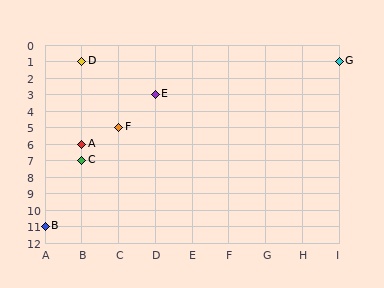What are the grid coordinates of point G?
Point G is at grid coordinates (I, 1).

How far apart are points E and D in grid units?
Points E and D are 2 columns and 2 rows apart (about 2.8 grid units diagonally).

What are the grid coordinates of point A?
Point A is at grid coordinates (B, 6).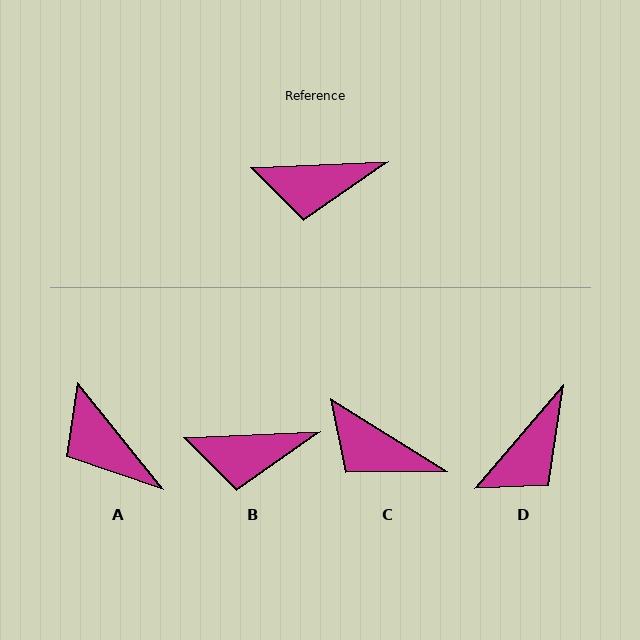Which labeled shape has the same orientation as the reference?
B.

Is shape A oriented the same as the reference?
No, it is off by about 54 degrees.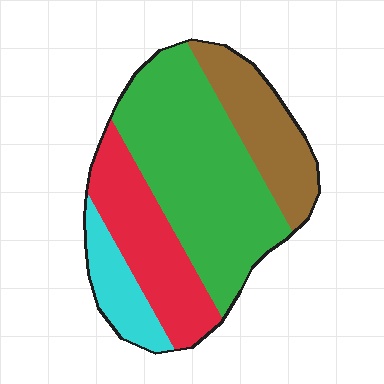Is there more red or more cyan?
Red.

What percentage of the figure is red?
Red covers roughly 25% of the figure.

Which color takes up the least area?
Cyan, at roughly 10%.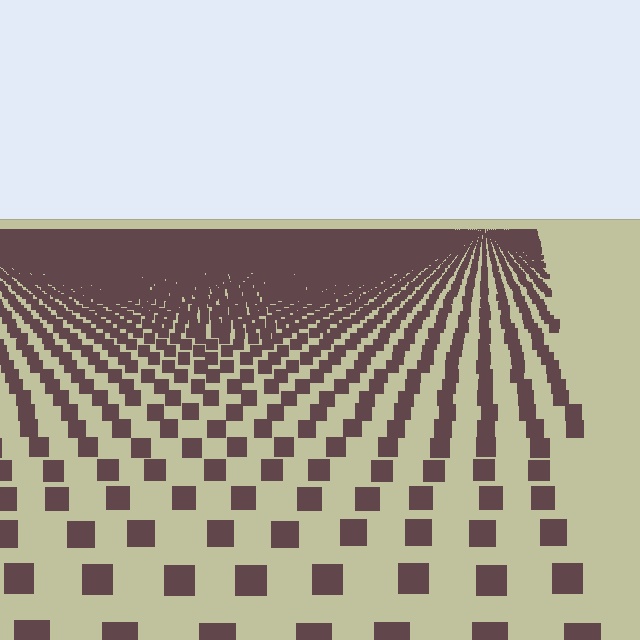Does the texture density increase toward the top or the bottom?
Density increases toward the top.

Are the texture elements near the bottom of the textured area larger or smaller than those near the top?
Larger. Near the bottom, elements are closer to the viewer and appear at a bigger on-screen size.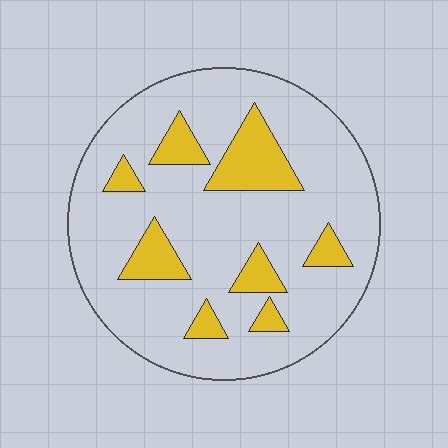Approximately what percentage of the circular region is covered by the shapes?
Approximately 20%.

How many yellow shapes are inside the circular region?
8.